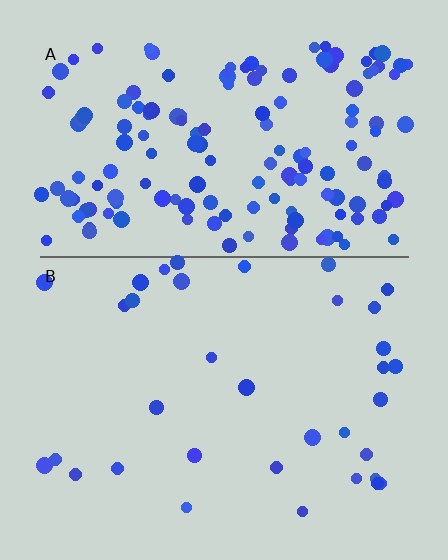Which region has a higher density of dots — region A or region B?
A (the top).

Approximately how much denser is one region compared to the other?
Approximately 4.3× — region A over region B.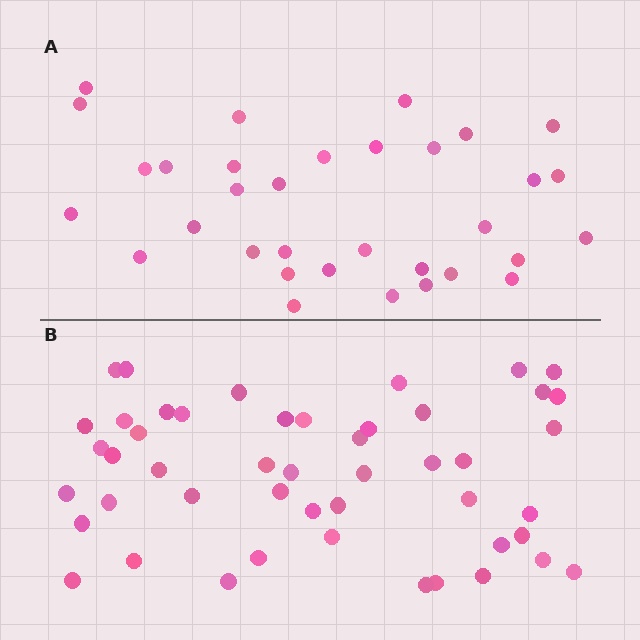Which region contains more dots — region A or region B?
Region B (the bottom region) has more dots.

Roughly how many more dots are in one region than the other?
Region B has approximately 15 more dots than region A.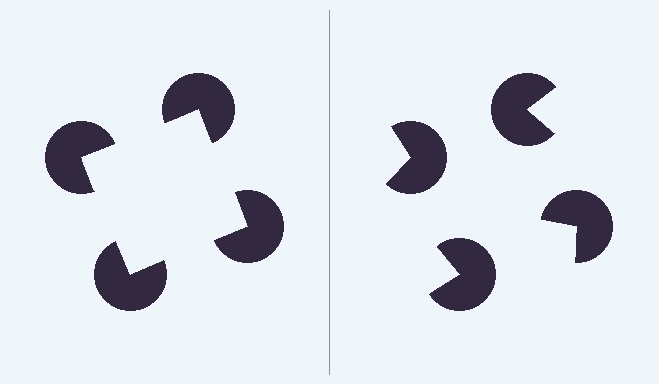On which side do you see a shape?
An illusory square appears on the left side. On the right side the wedge cuts are rotated, so no coherent shape forms.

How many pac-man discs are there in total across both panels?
8 — 4 on each side.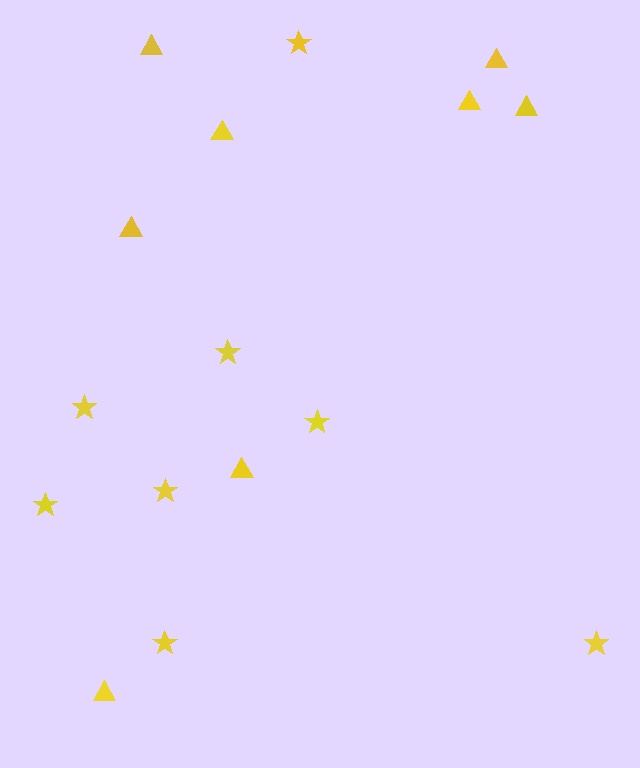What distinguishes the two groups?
There are 2 groups: one group of stars (8) and one group of triangles (8).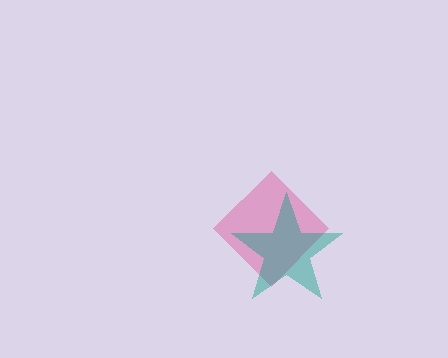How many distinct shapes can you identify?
There are 2 distinct shapes: a pink diamond, a teal star.